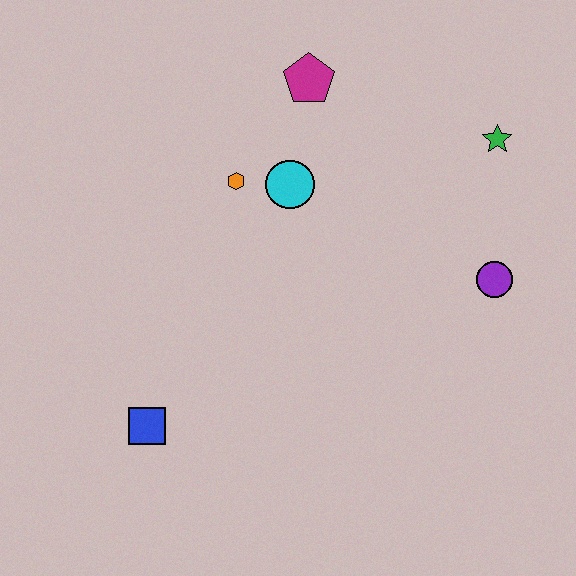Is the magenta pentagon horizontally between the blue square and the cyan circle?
No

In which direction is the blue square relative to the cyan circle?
The blue square is below the cyan circle.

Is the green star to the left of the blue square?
No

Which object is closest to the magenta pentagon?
The cyan circle is closest to the magenta pentagon.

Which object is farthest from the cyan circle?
The blue square is farthest from the cyan circle.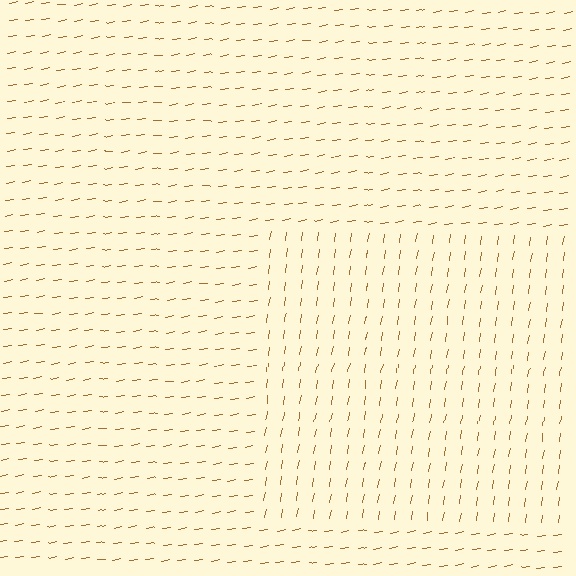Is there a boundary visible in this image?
Yes, there is a texture boundary formed by a change in line orientation.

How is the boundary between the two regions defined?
The boundary is defined purely by a change in line orientation (approximately 72 degrees difference). All lines are the same color and thickness.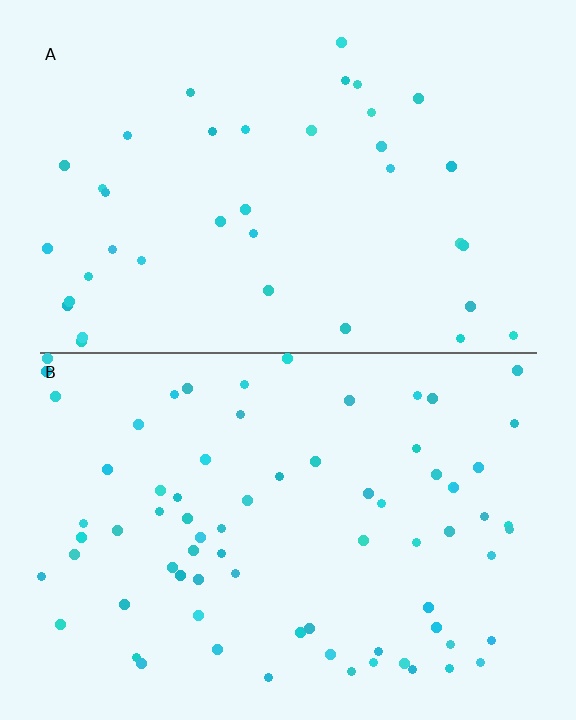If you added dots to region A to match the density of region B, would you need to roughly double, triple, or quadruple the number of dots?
Approximately double.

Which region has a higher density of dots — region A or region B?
B (the bottom).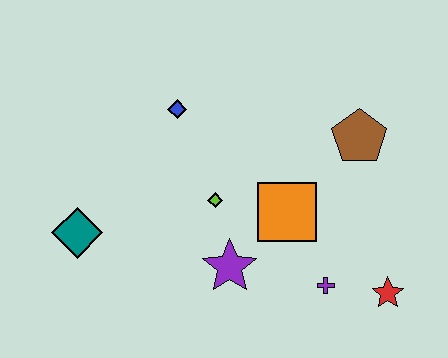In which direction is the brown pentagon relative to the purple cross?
The brown pentagon is above the purple cross.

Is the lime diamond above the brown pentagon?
No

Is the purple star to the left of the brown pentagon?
Yes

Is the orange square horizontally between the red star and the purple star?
Yes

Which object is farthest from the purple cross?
The teal diamond is farthest from the purple cross.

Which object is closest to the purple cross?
The red star is closest to the purple cross.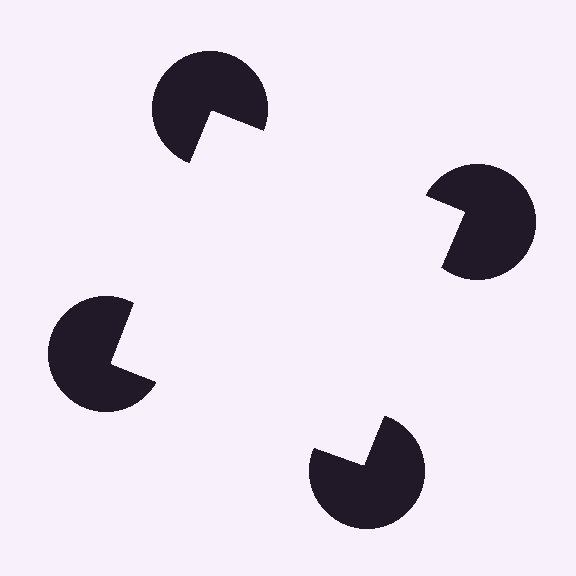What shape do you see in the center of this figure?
An illusory square — its edges are inferred from the aligned wedge cuts in the pac-man discs, not physically drawn.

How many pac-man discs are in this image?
There are 4 — one at each vertex of the illusory square.